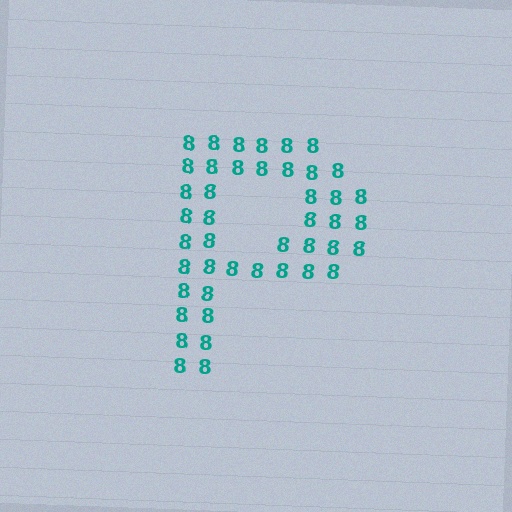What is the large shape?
The large shape is the letter P.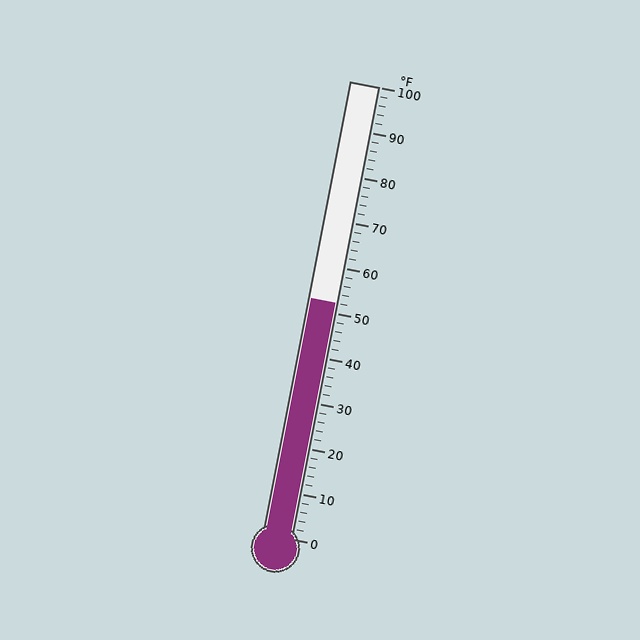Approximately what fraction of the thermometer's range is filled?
The thermometer is filled to approximately 50% of its range.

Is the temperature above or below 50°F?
The temperature is above 50°F.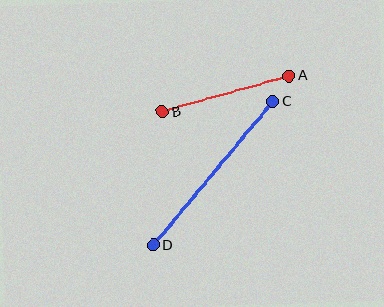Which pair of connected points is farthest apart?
Points C and D are farthest apart.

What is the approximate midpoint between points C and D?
The midpoint is at approximately (213, 173) pixels.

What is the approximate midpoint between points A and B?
The midpoint is at approximately (226, 94) pixels.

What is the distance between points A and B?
The distance is approximately 132 pixels.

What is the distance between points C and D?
The distance is approximately 187 pixels.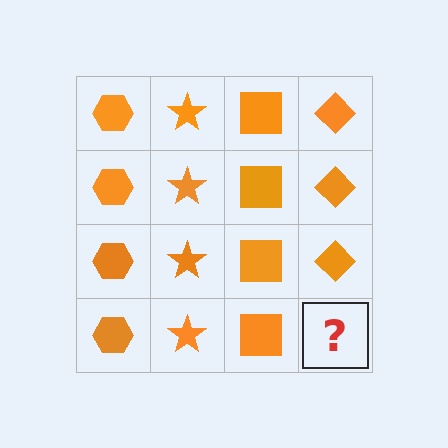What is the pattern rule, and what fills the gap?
The rule is that each column has a consistent shape. The gap should be filled with an orange diamond.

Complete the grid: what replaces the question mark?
The question mark should be replaced with an orange diamond.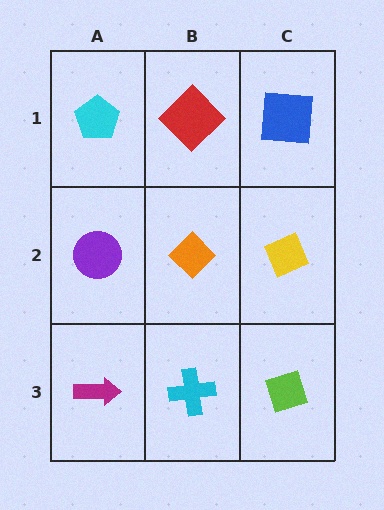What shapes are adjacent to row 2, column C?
A blue square (row 1, column C), a lime diamond (row 3, column C), an orange diamond (row 2, column B).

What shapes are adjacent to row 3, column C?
A yellow diamond (row 2, column C), a cyan cross (row 3, column B).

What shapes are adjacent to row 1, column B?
An orange diamond (row 2, column B), a cyan pentagon (row 1, column A), a blue square (row 1, column C).